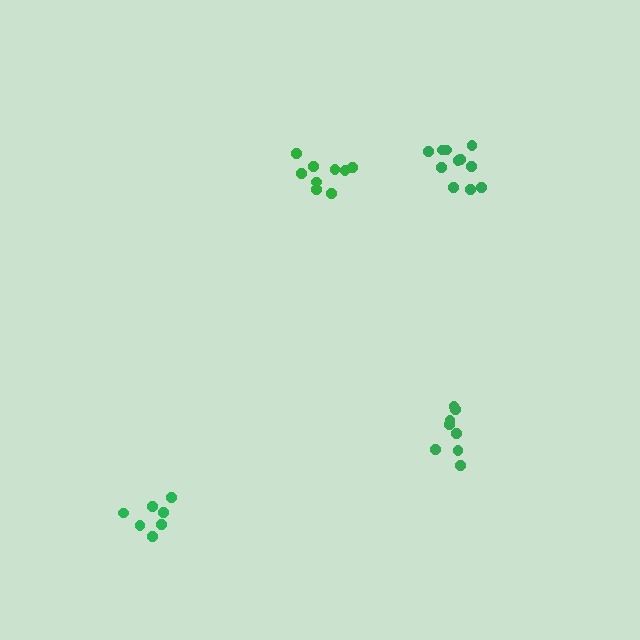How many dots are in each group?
Group 1: 9 dots, Group 2: 8 dots, Group 3: 11 dots, Group 4: 7 dots (35 total).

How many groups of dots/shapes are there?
There are 4 groups.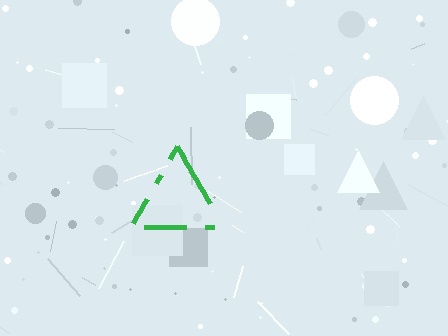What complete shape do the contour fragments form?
The contour fragments form a triangle.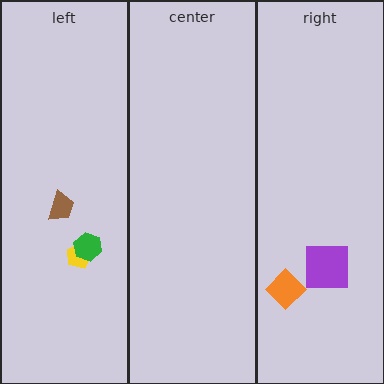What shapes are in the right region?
The orange diamond, the purple square.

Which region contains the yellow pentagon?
The left region.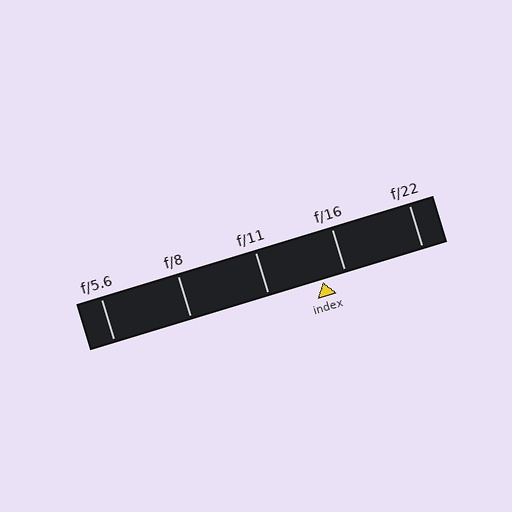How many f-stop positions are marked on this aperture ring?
There are 5 f-stop positions marked.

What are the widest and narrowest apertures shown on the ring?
The widest aperture shown is f/5.6 and the narrowest is f/22.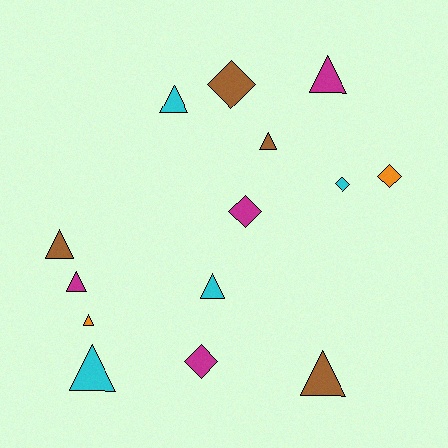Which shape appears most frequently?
Triangle, with 9 objects.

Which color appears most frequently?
Magenta, with 4 objects.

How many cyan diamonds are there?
There is 1 cyan diamond.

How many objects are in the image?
There are 14 objects.